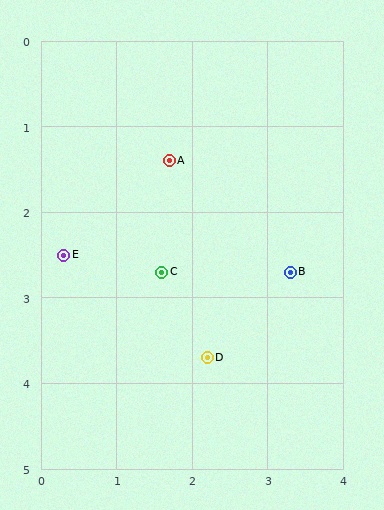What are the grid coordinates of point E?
Point E is at approximately (0.3, 2.5).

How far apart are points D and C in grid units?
Points D and C are about 1.2 grid units apart.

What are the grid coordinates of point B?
Point B is at approximately (3.3, 2.7).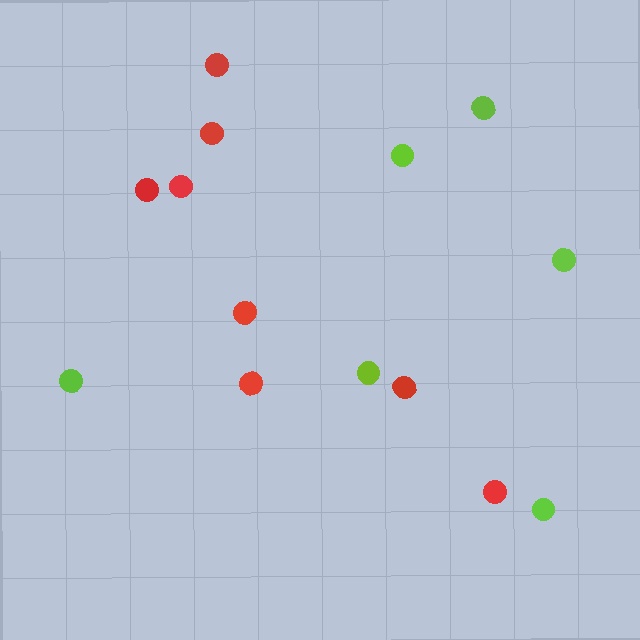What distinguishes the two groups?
There are 2 groups: one group of red circles (8) and one group of lime circles (6).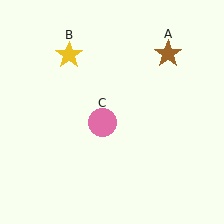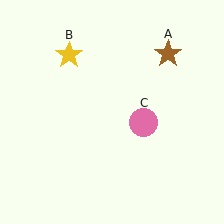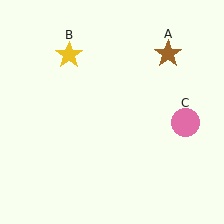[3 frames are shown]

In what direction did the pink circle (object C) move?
The pink circle (object C) moved right.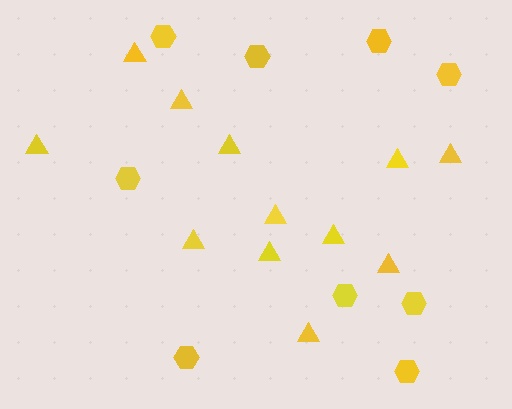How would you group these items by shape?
There are 2 groups: one group of triangles (12) and one group of hexagons (9).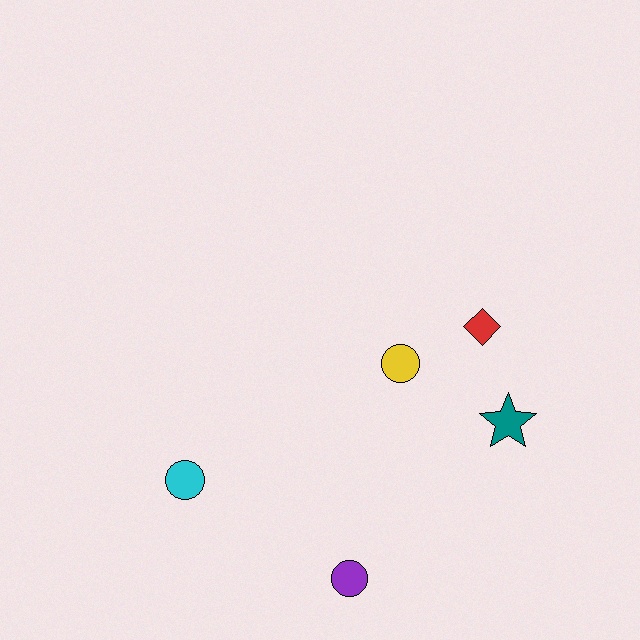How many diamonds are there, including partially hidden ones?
There is 1 diamond.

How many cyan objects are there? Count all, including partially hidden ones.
There is 1 cyan object.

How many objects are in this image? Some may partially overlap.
There are 5 objects.